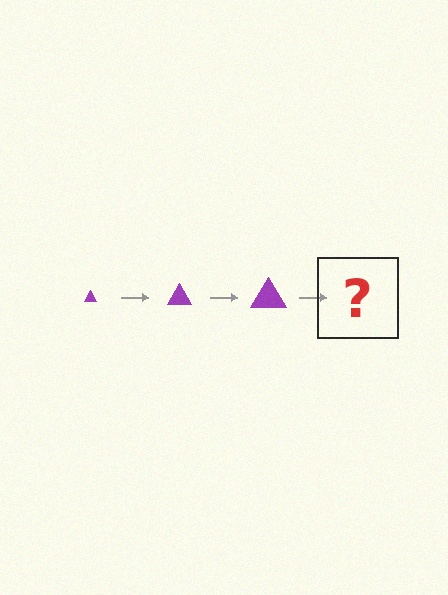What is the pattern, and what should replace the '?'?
The pattern is that the triangle gets progressively larger each step. The '?' should be a purple triangle, larger than the previous one.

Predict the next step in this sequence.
The next step is a purple triangle, larger than the previous one.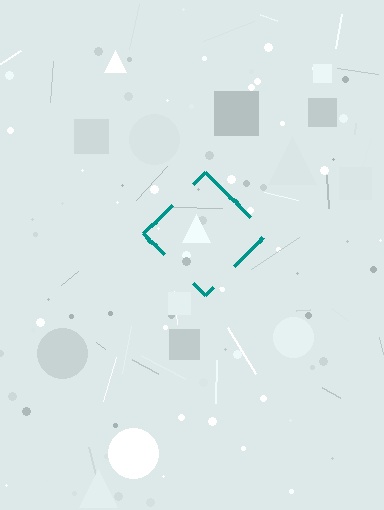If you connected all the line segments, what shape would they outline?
They would outline a diamond.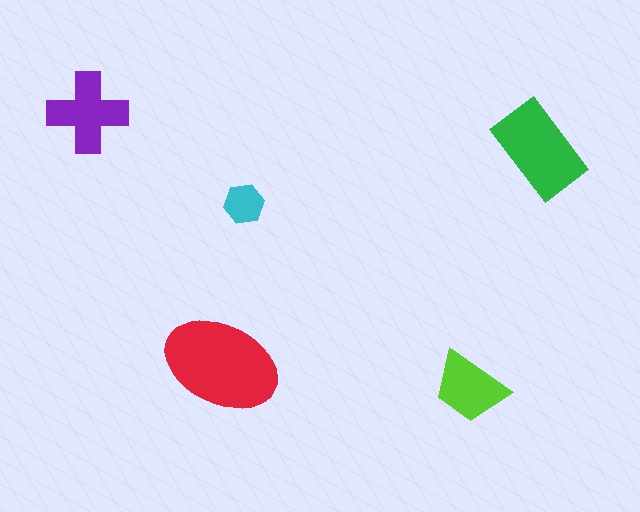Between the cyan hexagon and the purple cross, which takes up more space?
The purple cross.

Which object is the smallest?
The cyan hexagon.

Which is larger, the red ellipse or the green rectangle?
The red ellipse.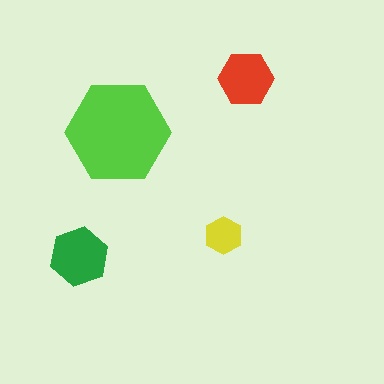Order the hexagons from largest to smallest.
the lime one, the green one, the red one, the yellow one.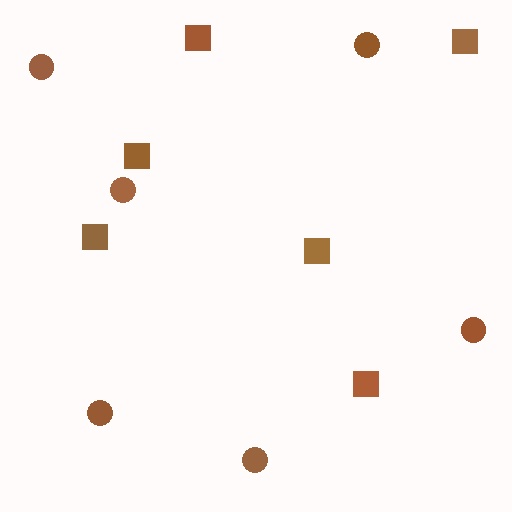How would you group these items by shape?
There are 2 groups: one group of circles (6) and one group of squares (6).